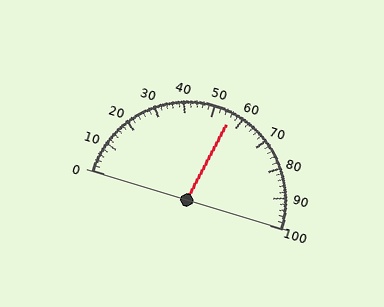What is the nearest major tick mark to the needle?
The nearest major tick mark is 60.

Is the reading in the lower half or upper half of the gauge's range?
The reading is in the upper half of the range (0 to 100).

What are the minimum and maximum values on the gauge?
The gauge ranges from 0 to 100.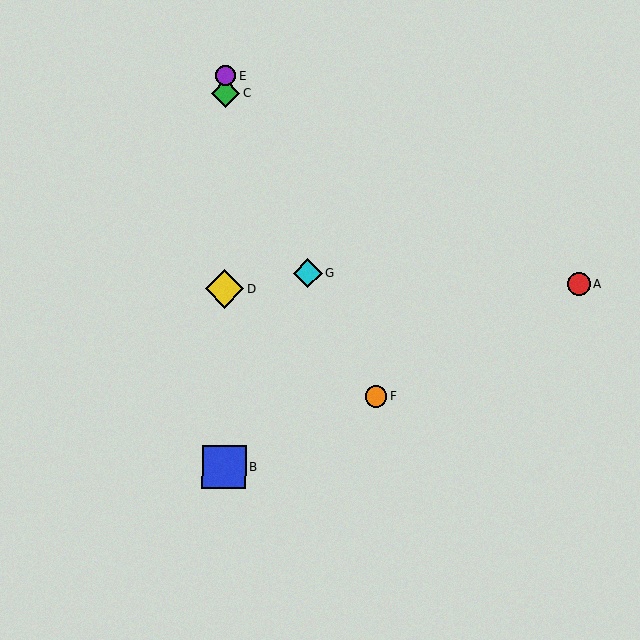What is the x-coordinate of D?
Object D is at x≈225.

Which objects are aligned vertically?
Objects B, C, D, E are aligned vertically.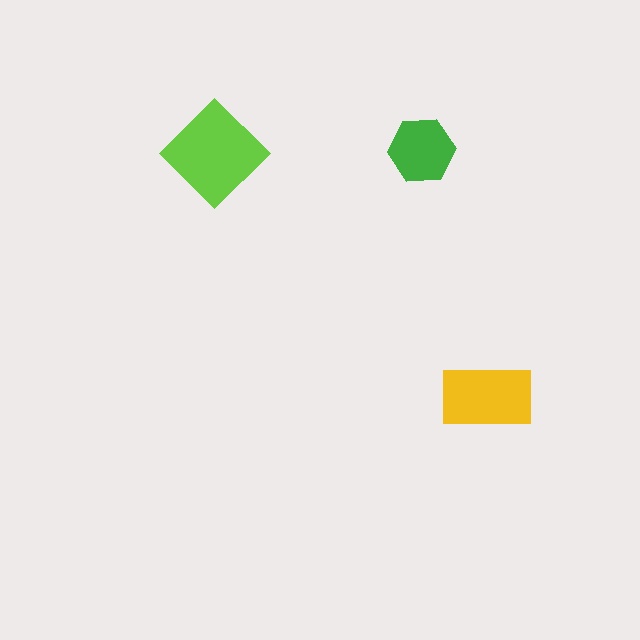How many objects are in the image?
There are 3 objects in the image.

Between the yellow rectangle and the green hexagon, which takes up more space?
The yellow rectangle.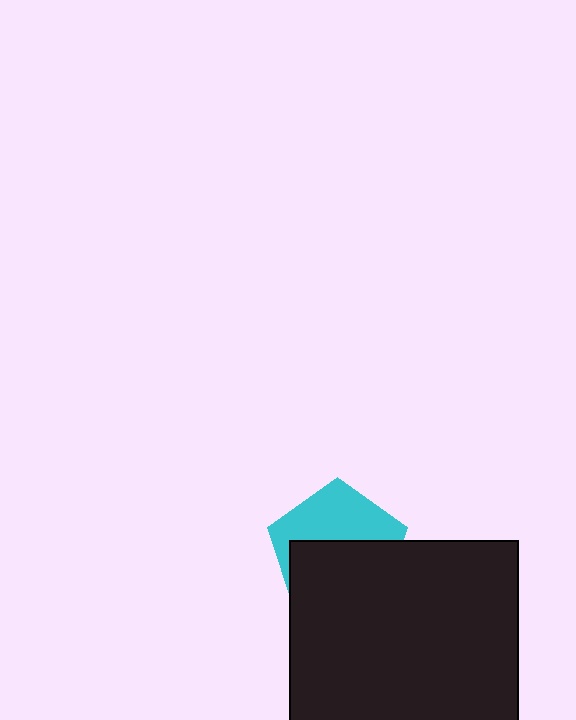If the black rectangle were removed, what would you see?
You would see the complete cyan pentagon.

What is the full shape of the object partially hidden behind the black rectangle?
The partially hidden object is a cyan pentagon.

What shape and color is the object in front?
The object in front is a black rectangle.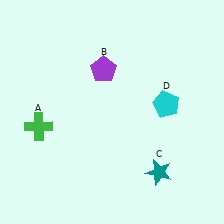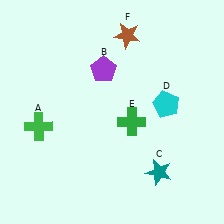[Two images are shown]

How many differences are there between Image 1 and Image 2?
There are 2 differences between the two images.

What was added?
A green cross (E), a brown star (F) were added in Image 2.